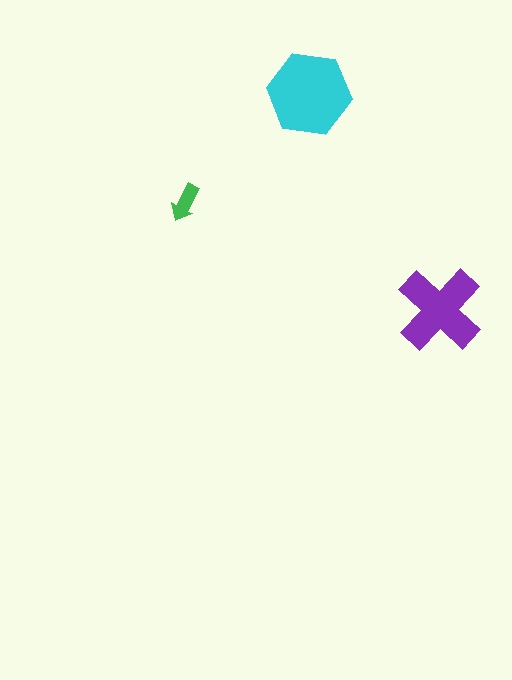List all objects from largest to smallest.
The cyan hexagon, the purple cross, the green arrow.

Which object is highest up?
The cyan hexagon is topmost.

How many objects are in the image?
There are 3 objects in the image.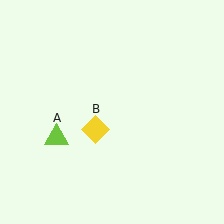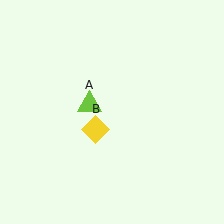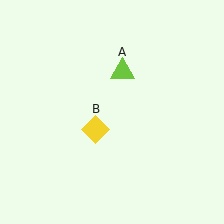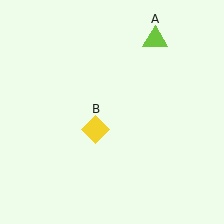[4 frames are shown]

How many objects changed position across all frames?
1 object changed position: lime triangle (object A).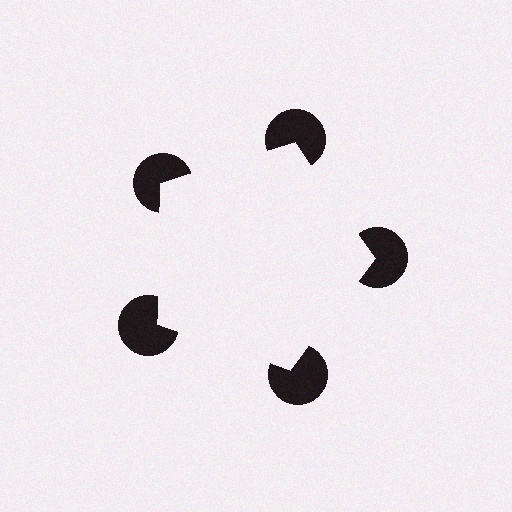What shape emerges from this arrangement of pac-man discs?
An illusory pentagon — its edges are inferred from the aligned wedge cuts in the pac-man discs, not physically drawn.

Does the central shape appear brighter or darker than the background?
It typically appears slightly brighter than the background, even though no actual brightness change is drawn.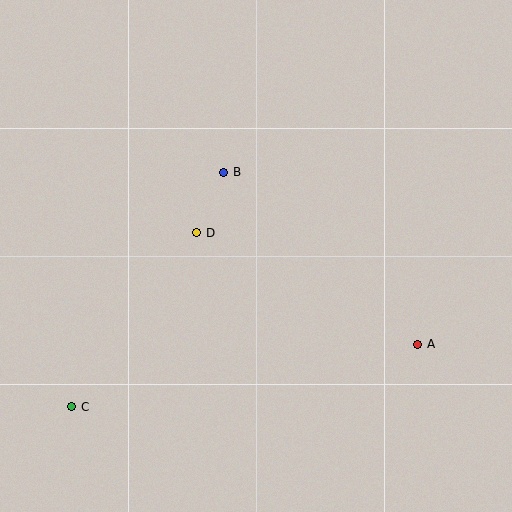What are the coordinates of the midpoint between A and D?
The midpoint between A and D is at (307, 289).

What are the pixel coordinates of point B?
Point B is at (224, 172).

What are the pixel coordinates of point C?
Point C is at (72, 407).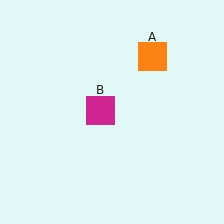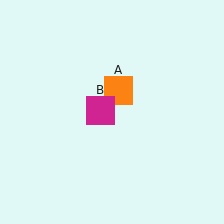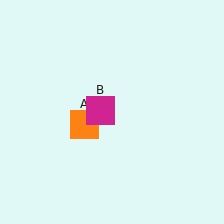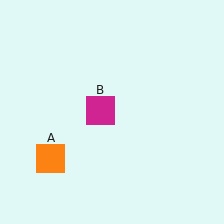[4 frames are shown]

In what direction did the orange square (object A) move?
The orange square (object A) moved down and to the left.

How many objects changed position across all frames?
1 object changed position: orange square (object A).